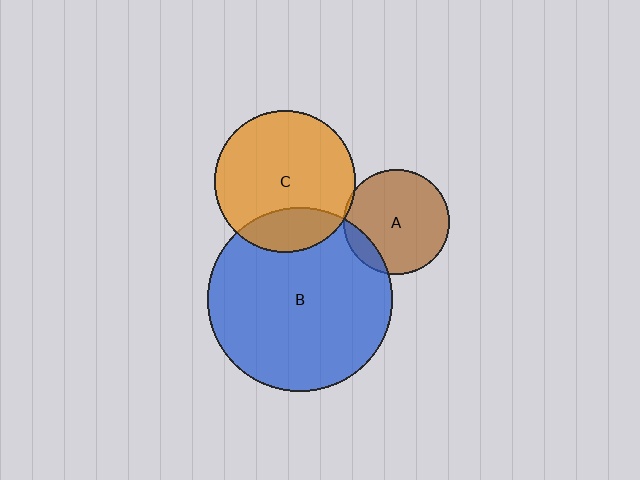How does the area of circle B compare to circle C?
Approximately 1.7 times.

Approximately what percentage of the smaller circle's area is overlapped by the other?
Approximately 20%.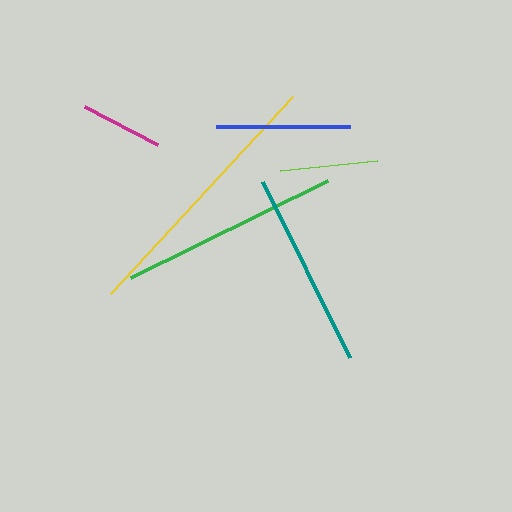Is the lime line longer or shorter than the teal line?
The teal line is longer than the lime line.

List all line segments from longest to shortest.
From longest to shortest: yellow, green, teal, blue, lime, magenta.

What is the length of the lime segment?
The lime segment is approximately 97 pixels long.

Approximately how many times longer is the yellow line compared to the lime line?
The yellow line is approximately 2.8 times the length of the lime line.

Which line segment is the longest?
The yellow line is the longest at approximately 269 pixels.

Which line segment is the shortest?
The magenta line is the shortest at approximately 82 pixels.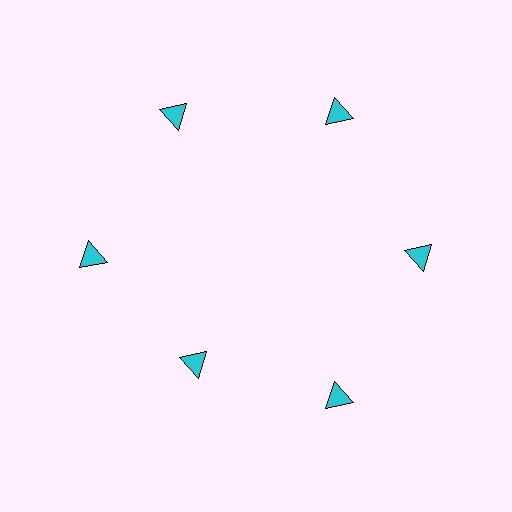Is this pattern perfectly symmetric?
No. The 6 cyan triangles are arranged in a ring, but one element near the 7 o'clock position is pulled inward toward the center, breaking the 6-fold rotational symmetry.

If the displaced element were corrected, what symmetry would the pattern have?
It would have 6-fold rotational symmetry — the pattern would map onto itself every 60 degrees.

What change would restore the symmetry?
The symmetry would be restored by moving it outward, back onto the ring so that all 6 triangles sit at equal angles and equal distance from the center.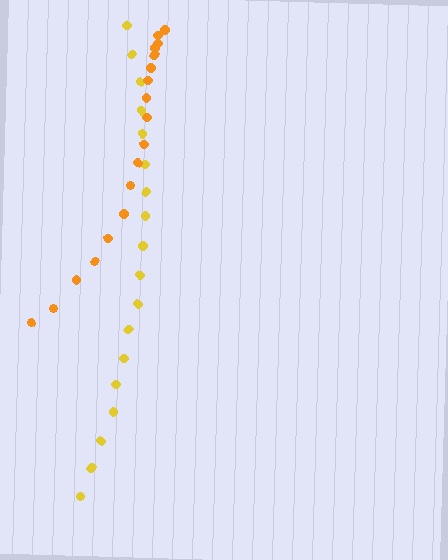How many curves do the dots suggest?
There are 2 distinct paths.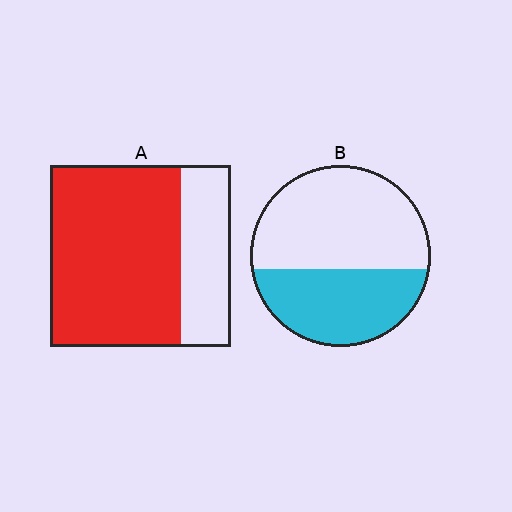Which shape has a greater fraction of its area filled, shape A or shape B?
Shape A.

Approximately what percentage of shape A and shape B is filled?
A is approximately 70% and B is approximately 40%.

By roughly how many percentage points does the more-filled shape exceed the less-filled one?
By roughly 30 percentage points (A over B).